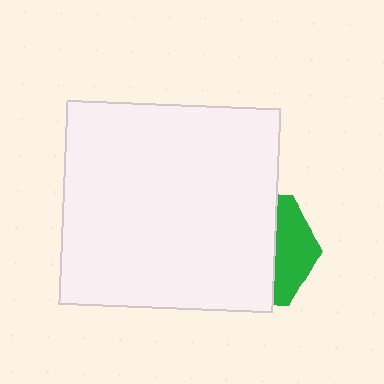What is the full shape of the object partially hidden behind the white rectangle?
The partially hidden object is a green hexagon.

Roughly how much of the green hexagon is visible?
A small part of it is visible (roughly 33%).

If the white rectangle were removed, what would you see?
You would see the complete green hexagon.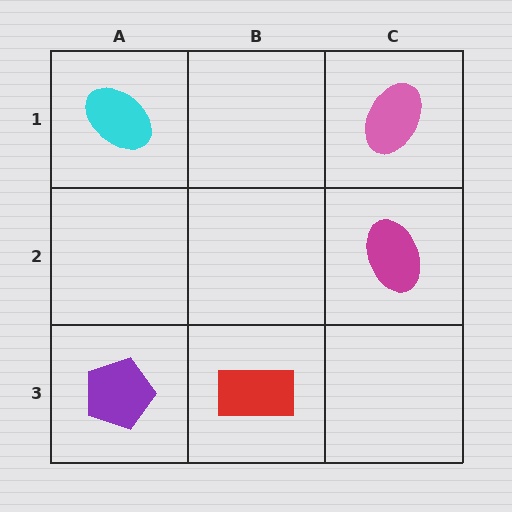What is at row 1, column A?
A cyan ellipse.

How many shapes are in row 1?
2 shapes.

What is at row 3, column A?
A purple pentagon.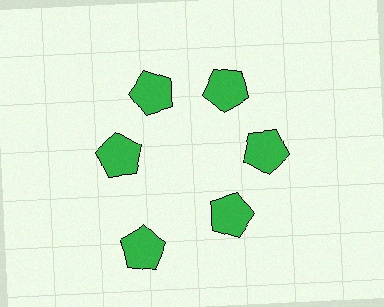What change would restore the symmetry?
The symmetry would be restored by moving it inward, back onto the ring so that all 6 pentagons sit at equal angles and equal distance from the center.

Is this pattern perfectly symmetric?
No. The 6 green pentagons are arranged in a ring, but one element near the 7 o'clock position is pushed outward from the center, breaking the 6-fold rotational symmetry.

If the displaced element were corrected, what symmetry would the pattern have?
It would have 6-fold rotational symmetry — the pattern would map onto itself every 60 degrees.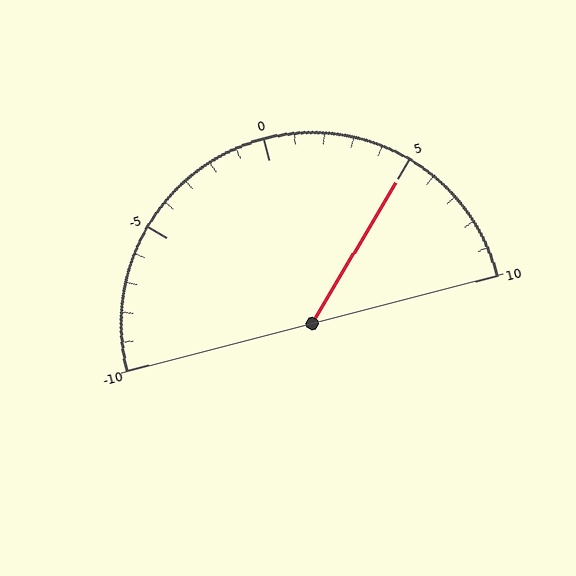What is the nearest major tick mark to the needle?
The nearest major tick mark is 5.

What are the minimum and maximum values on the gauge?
The gauge ranges from -10 to 10.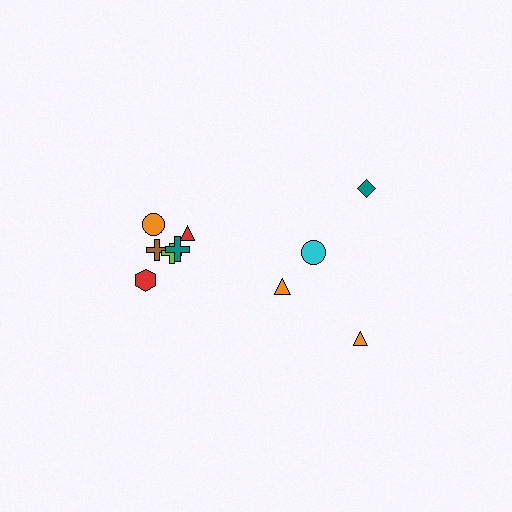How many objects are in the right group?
There are 4 objects.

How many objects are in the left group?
There are 6 objects.